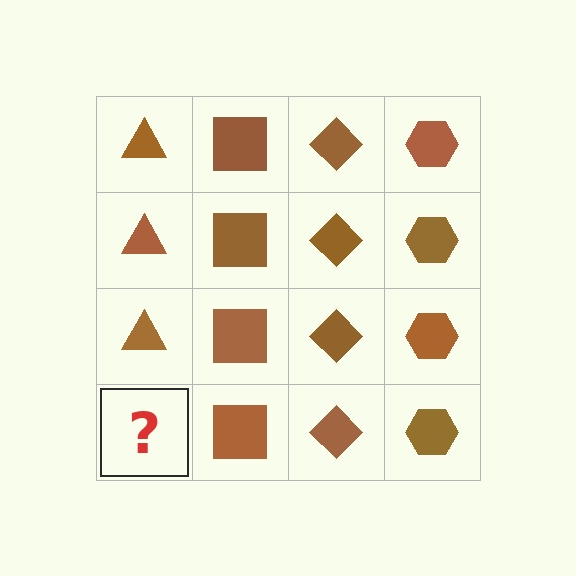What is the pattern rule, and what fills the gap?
The rule is that each column has a consistent shape. The gap should be filled with a brown triangle.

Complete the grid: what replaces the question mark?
The question mark should be replaced with a brown triangle.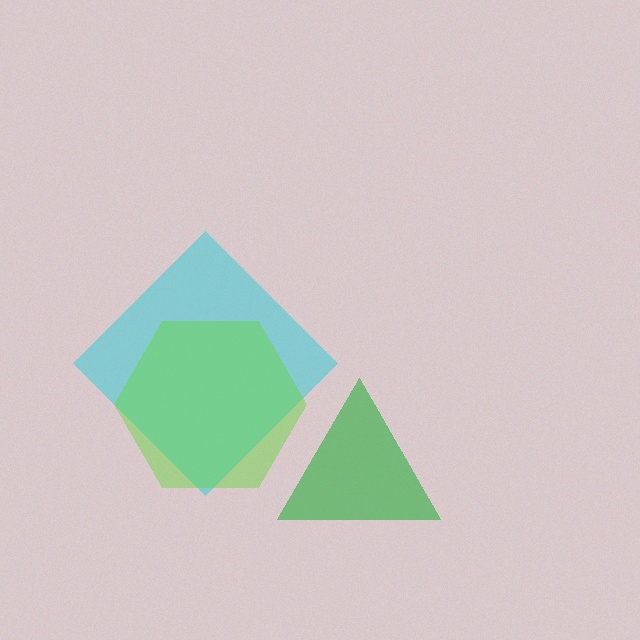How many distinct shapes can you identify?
There are 3 distinct shapes: a cyan diamond, a green triangle, a lime hexagon.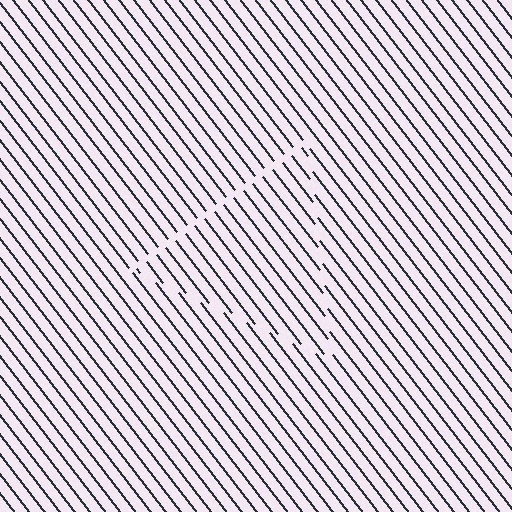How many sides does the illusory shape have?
3 sides — the line-ends trace a triangle.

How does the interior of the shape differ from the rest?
The interior of the shape contains the same grating, shifted by half a period — the contour is defined by the phase discontinuity where line-ends from the inner and outer gratings abut.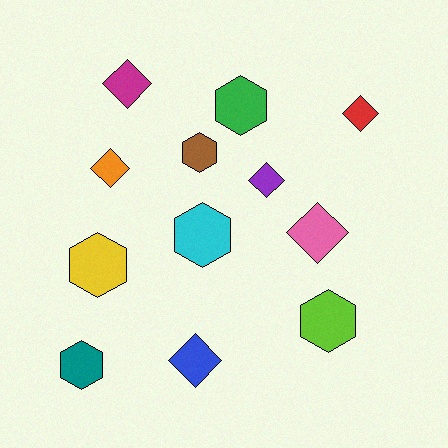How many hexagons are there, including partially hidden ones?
There are 6 hexagons.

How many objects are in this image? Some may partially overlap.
There are 12 objects.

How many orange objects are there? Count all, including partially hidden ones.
There is 1 orange object.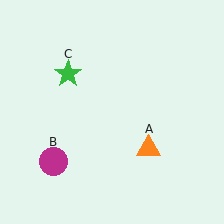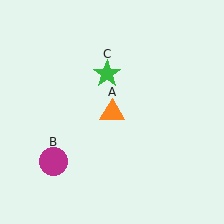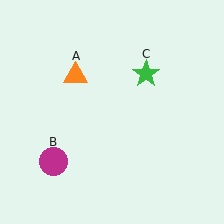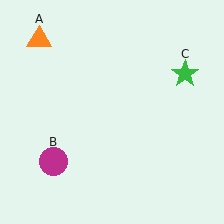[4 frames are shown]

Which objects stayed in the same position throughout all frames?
Magenta circle (object B) remained stationary.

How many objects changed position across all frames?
2 objects changed position: orange triangle (object A), green star (object C).